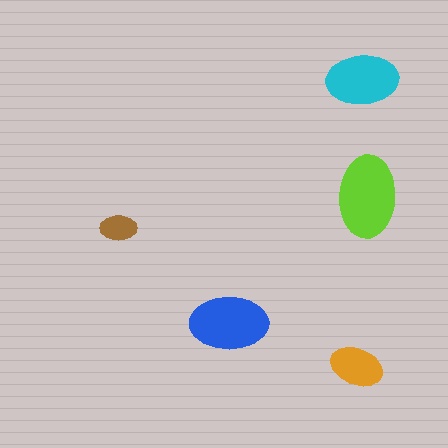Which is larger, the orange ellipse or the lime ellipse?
The lime one.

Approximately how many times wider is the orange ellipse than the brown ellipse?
About 1.5 times wider.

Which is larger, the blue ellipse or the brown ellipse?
The blue one.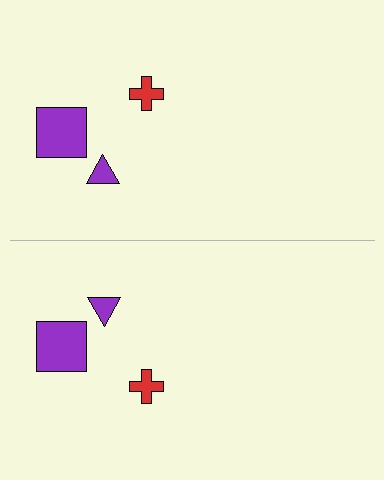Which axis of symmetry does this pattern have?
The pattern has a horizontal axis of symmetry running through the center of the image.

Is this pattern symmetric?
Yes, this pattern has bilateral (reflection) symmetry.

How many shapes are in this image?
There are 6 shapes in this image.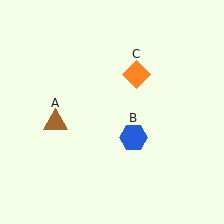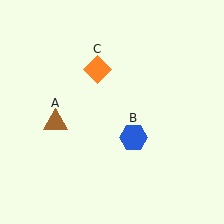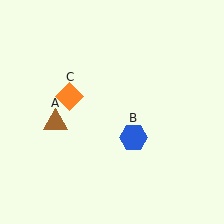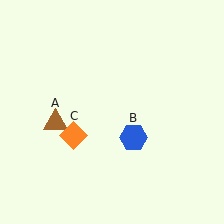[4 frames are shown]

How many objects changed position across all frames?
1 object changed position: orange diamond (object C).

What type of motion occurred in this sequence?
The orange diamond (object C) rotated counterclockwise around the center of the scene.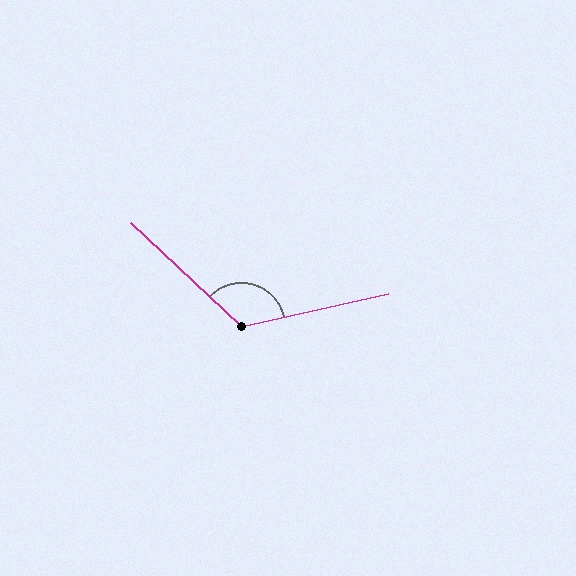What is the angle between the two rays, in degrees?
Approximately 124 degrees.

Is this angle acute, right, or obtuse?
It is obtuse.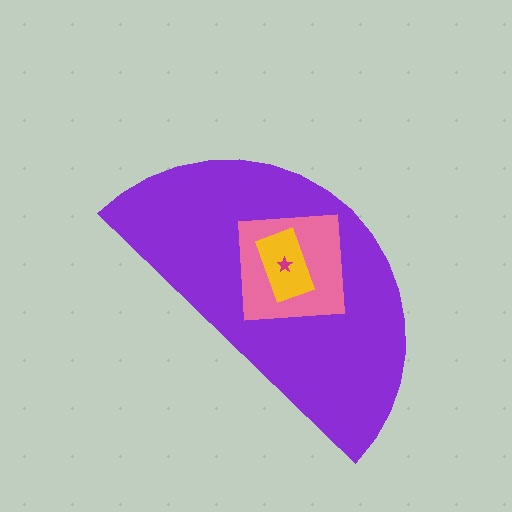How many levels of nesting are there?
4.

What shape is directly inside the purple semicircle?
The pink square.